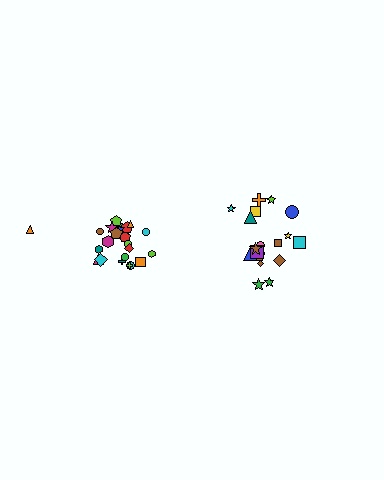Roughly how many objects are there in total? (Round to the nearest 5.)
Roughly 45 objects in total.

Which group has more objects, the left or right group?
The left group.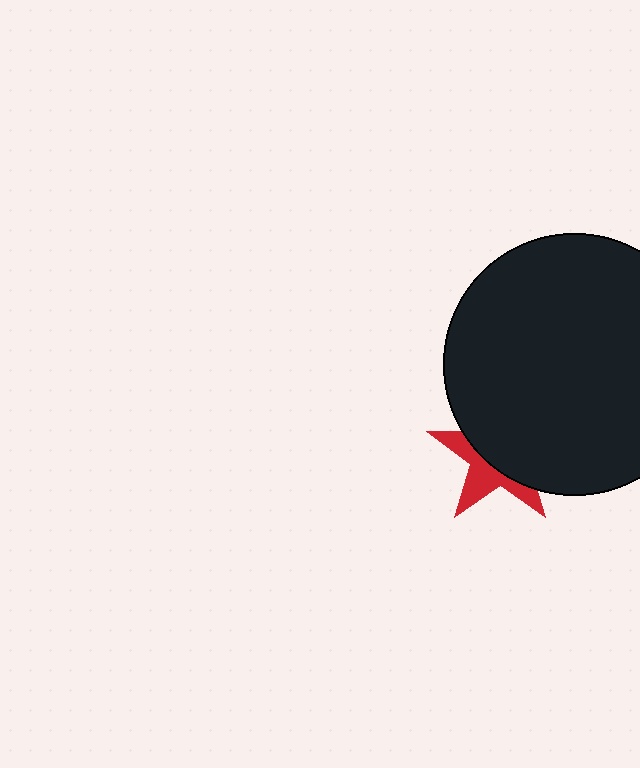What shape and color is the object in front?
The object in front is a black circle.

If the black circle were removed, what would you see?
You would see the complete red star.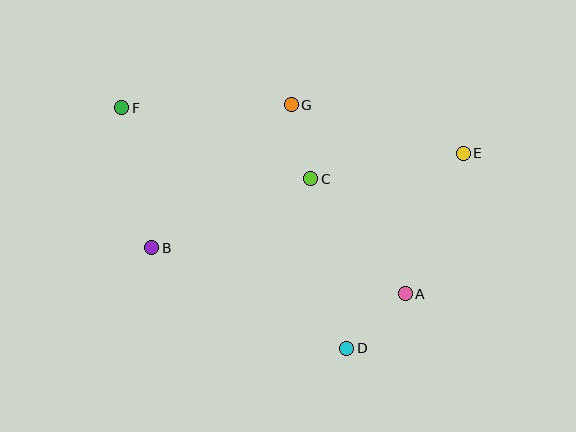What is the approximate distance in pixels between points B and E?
The distance between B and E is approximately 326 pixels.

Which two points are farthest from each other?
Points E and F are farthest from each other.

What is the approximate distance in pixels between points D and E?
The distance between D and E is approximately 227 pixels.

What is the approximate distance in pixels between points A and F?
The distance between A and F is approximately 339 pixels.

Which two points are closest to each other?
Points C and G are closest to each other.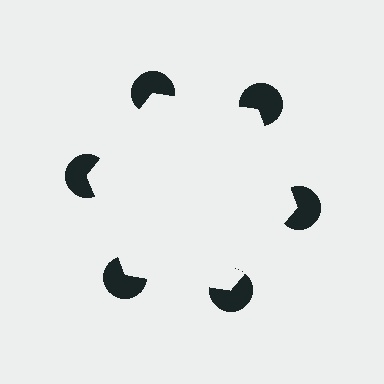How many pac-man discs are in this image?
There are 6 — one at each vertex of the illusory hexagon.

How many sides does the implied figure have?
6 sides.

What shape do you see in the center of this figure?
An illusory hexagon — its edges are inferred from the aligned wedge cuts in the pac-man discs, not physically drawn.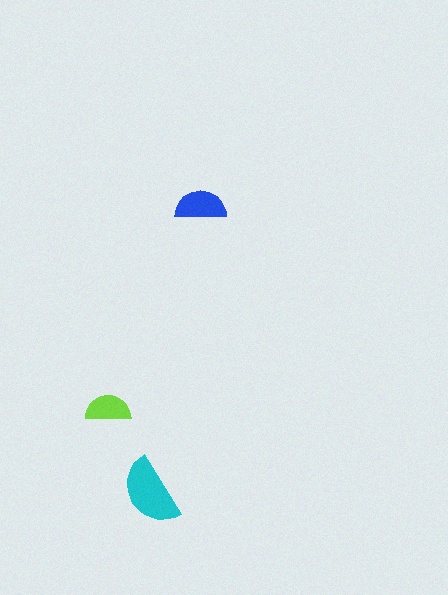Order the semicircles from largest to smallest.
the cyan one, the blue one, the lime one.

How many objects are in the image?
There are 3 objects in the image.